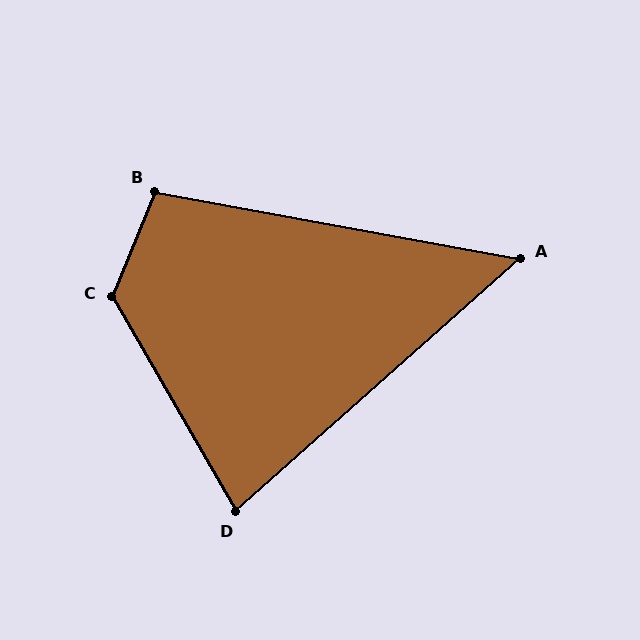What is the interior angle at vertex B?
Approximately 102 degrees (obtuse).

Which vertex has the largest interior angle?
C, at approximately 128 degrees.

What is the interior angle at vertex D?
Approximately 78 degrees (acute).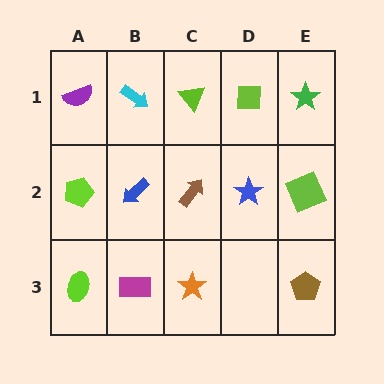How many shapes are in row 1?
5 shapes.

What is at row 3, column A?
A lime ellipse.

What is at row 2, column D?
A blue star.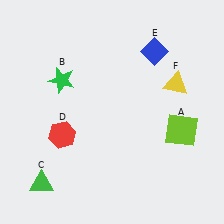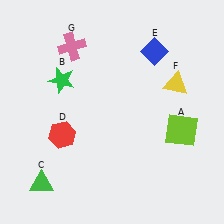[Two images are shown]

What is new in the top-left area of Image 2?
A pink cross (G) was added in the top-left area of Image 2.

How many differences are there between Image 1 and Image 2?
There is 1 difference between the two images.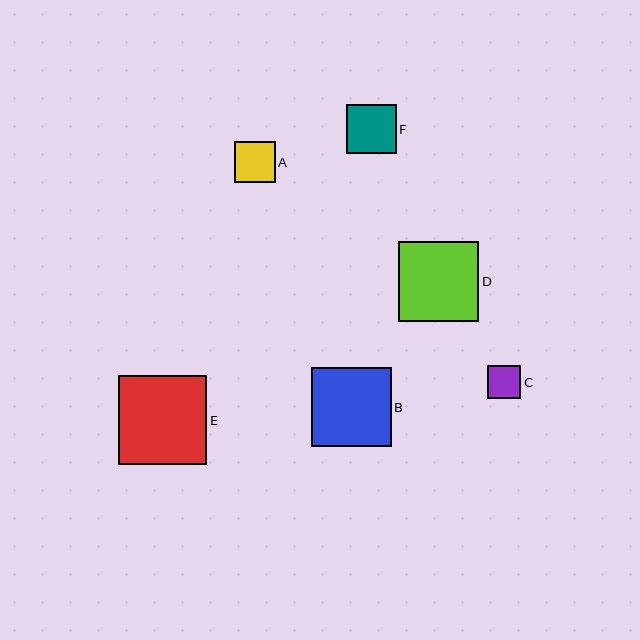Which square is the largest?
Square E is the largest with a size of approximately 88 pixels.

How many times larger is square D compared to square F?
Square D is approximately 1.6 times the size of square F.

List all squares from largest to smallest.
From largest to smallest: E, B, D, F, A, C.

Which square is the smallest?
Square C is the smallest with a size of approximately 33 pixels.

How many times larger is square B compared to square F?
Square B is approximately 1.6 times the size of square F.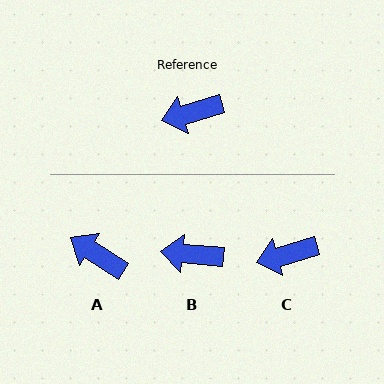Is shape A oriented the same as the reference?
No, it is off by about 48 degrees.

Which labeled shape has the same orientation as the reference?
C.